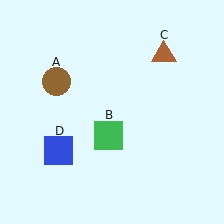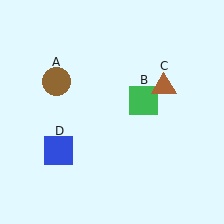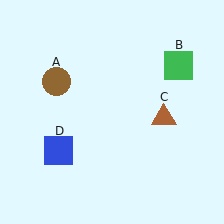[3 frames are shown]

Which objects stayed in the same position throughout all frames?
Brown circle (object A) and blue square (object D) remained stationary.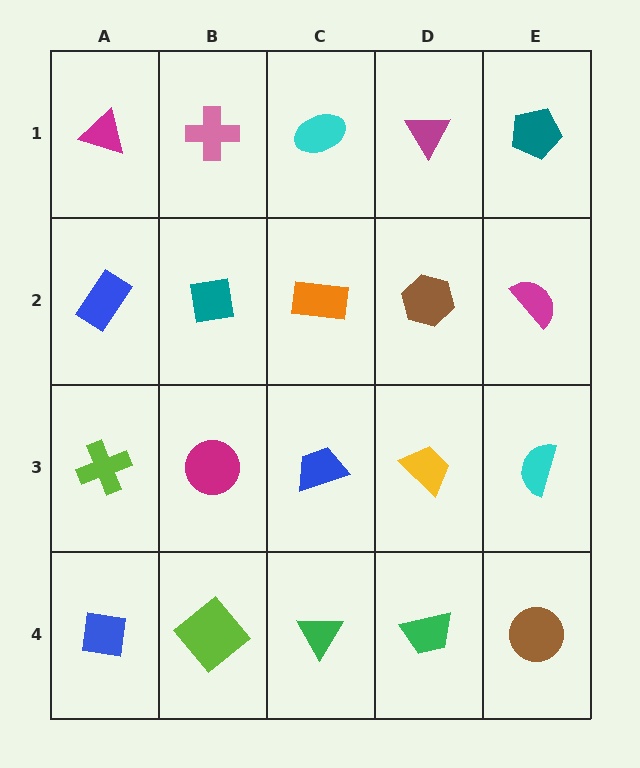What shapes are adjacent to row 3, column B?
A teal square (row 2, column B), a lime diamond (row 4, column B), a lime cross (row 3, column A), a blue trapezoid (row 3, column C).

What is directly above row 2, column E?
A teal pentagon.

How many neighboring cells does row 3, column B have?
4.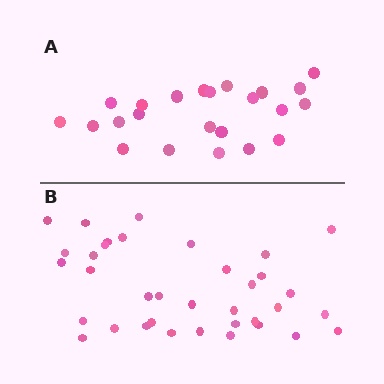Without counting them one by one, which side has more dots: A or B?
Region B (the bottom region) has more dots.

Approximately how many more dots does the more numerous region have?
Region B has approximately 15 more dots than region A.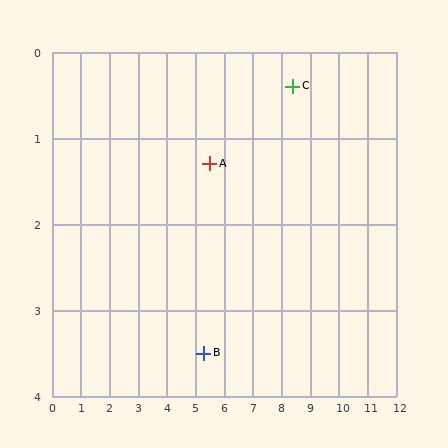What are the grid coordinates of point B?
Point B is at approximately (5.3, 3.5).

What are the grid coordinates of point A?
Point A is at approximately (5.5, 1.3).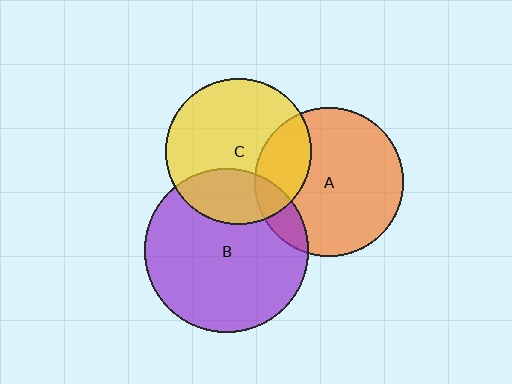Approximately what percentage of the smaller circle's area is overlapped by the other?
Approximately 10%.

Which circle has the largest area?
Circle B (purple).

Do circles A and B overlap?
Yes.